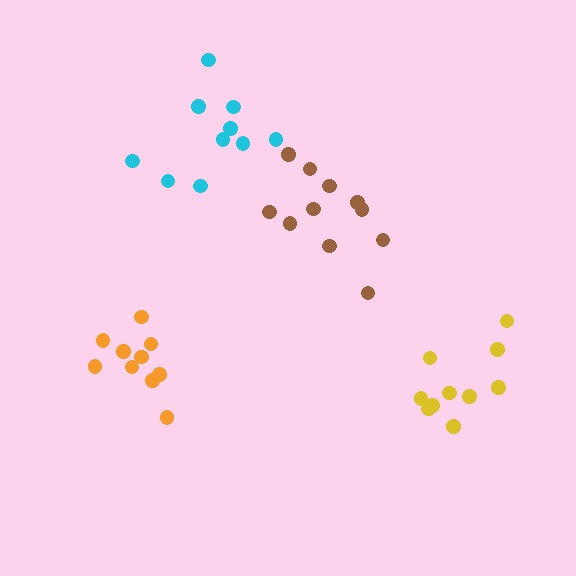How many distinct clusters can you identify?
There are 4 distinct clusters.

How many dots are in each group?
Group 1: 10 dots, Group 2: 10 dots, Group 3: 10 dots, Group 4: 11 dots (41 total).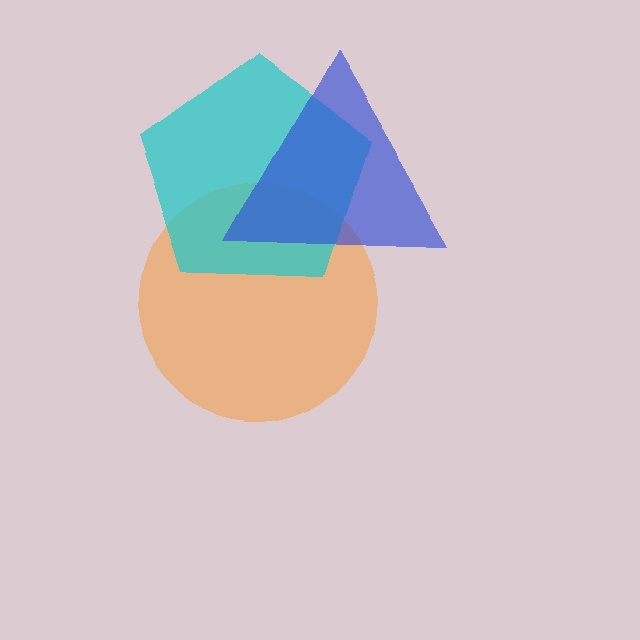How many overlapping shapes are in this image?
There are 3 overlapping shapes in the image.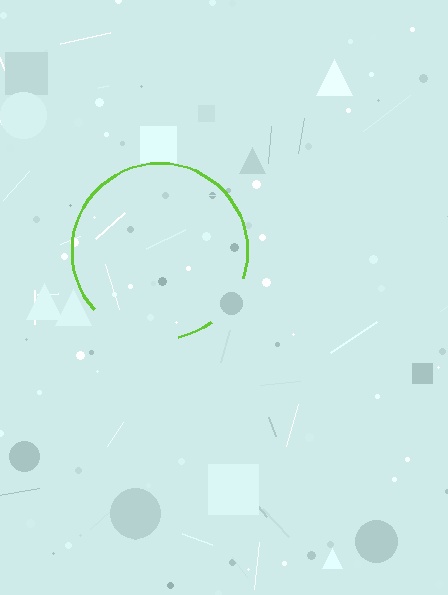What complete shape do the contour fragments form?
The contour fragments form a circle.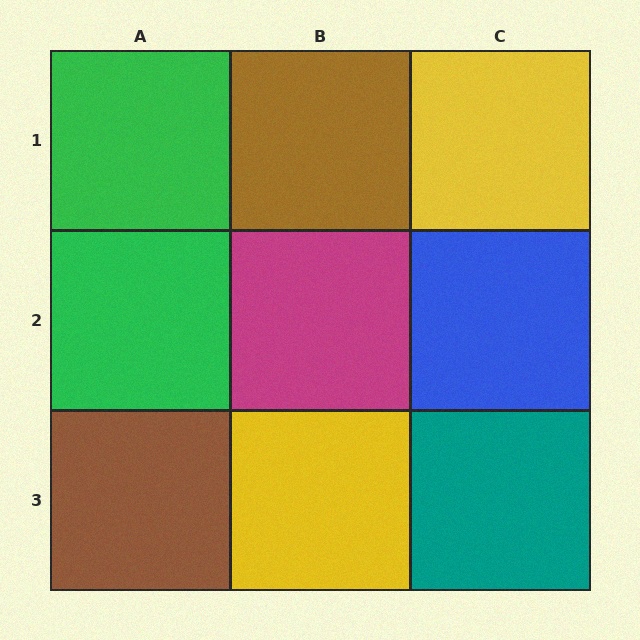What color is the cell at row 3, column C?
Teal.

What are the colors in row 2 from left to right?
Green, magenta, blue.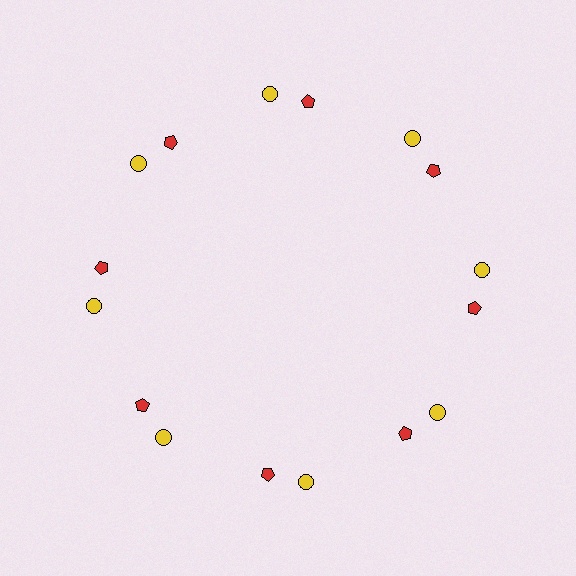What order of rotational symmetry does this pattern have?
This pattern has 8-fold rotational symmetry.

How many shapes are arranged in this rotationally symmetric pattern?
There are 16 shapes, arranged in 8 groups of 2.